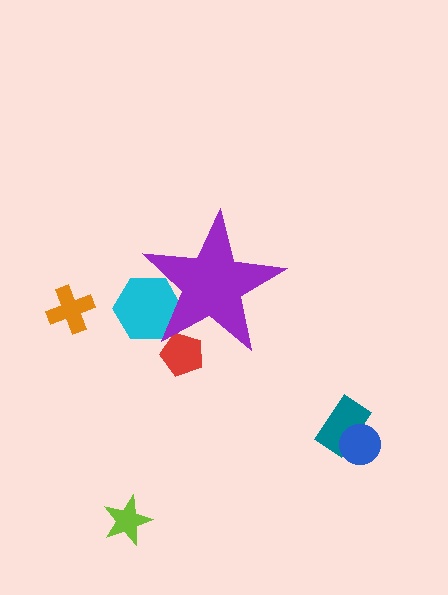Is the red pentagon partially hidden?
Yes, the red pentagon is partially hidden behind the purple star.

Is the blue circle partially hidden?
No, the blue circle is fully visible.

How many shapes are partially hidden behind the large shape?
2 shapes are partially hidden.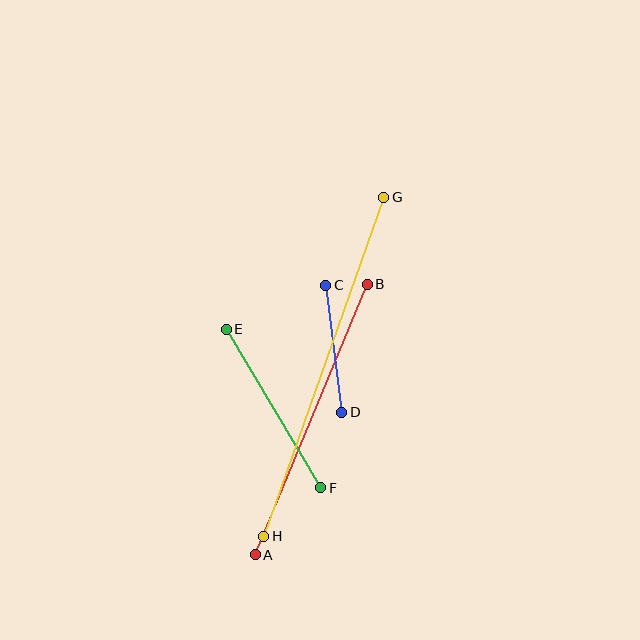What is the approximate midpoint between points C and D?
The midpoint is at approximately (334, 349) pixels.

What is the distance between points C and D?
The distance is approximately 128 pixels.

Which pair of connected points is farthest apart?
Points G and H are farthest apart.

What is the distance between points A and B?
The distance is approximately 293 pixels.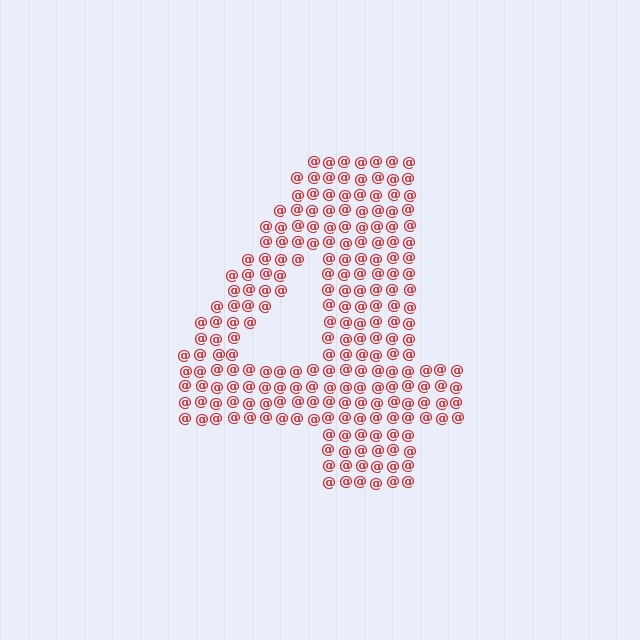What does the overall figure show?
The overall figure shows the digit 4.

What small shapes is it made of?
It is made of small at signs.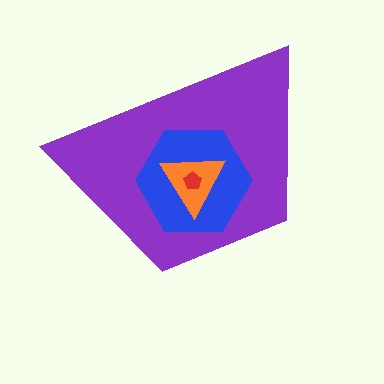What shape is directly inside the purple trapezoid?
The blue hexagon.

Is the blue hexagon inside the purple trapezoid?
Yes.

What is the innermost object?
The red pentagon.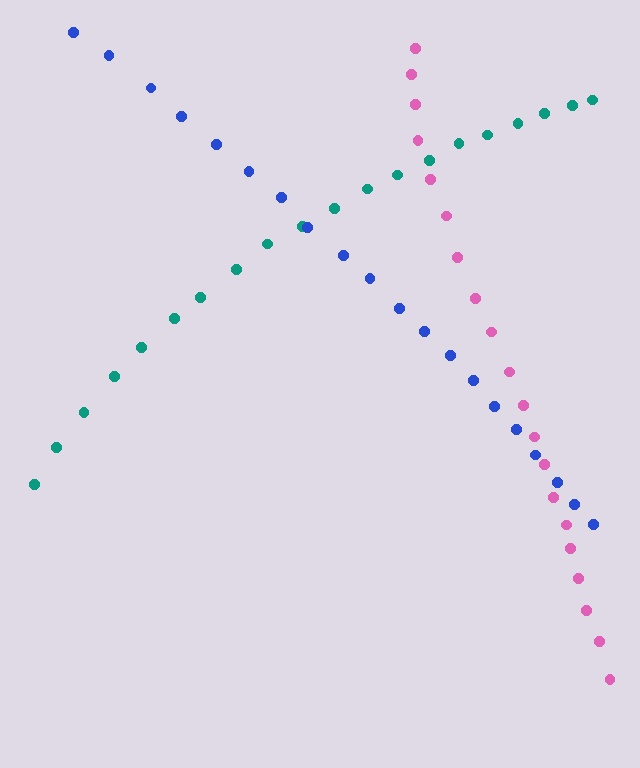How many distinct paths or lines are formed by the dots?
There are 3 distinct paths.